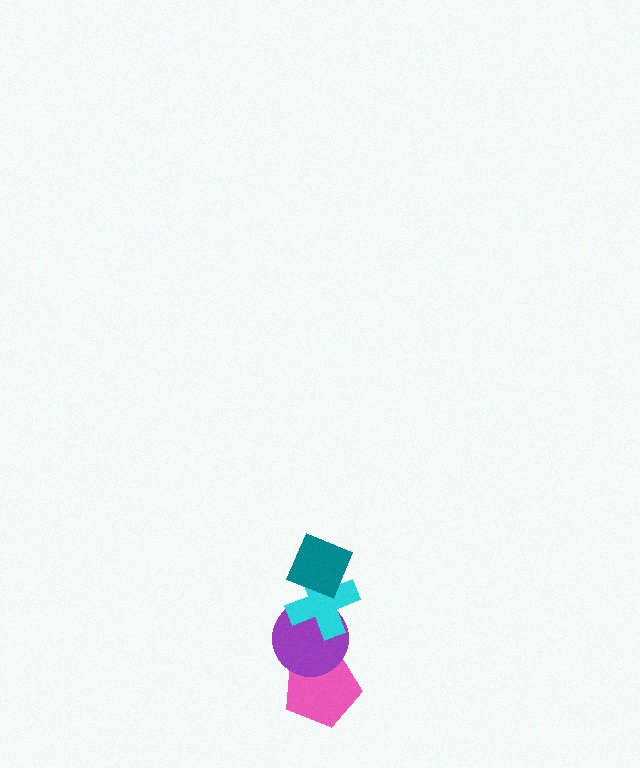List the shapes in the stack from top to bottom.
From top to bottom: the teal diamond, the cyan cross, the purple circle, the pink pentagon.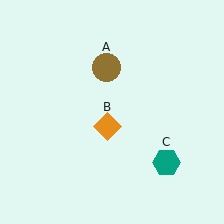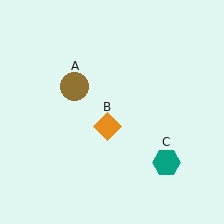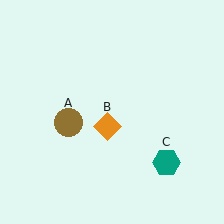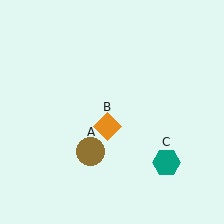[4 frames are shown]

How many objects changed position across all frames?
1 object changed position: brown circle (object A).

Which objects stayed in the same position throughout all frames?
Orange diamond (object B) and teal hexagon (object C) remained stationary.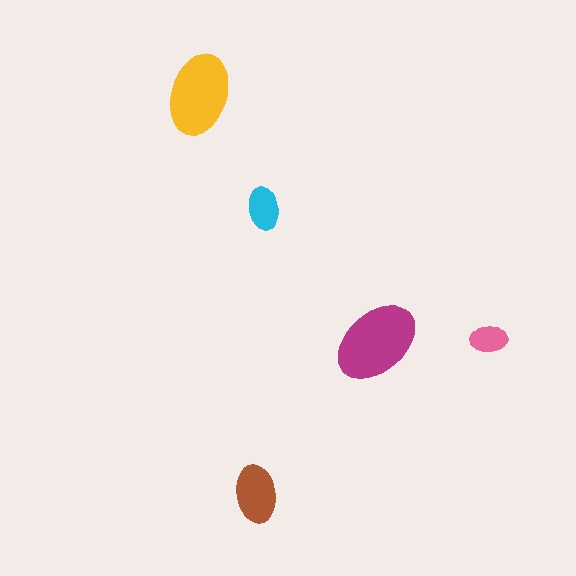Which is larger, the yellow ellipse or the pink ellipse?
The yellow one.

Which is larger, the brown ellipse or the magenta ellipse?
The magenta one.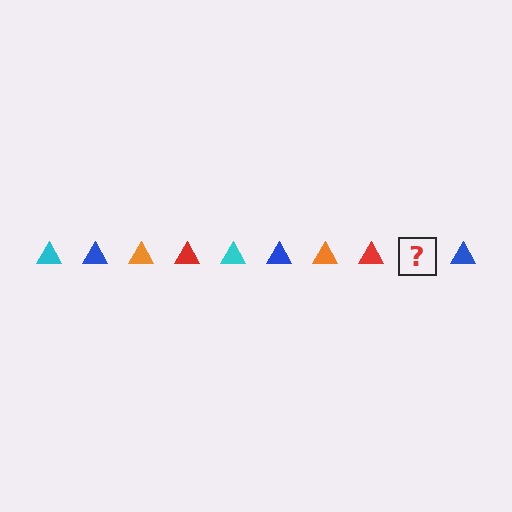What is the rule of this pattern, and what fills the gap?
The rule is that the pattern cycles through cyan, blue, orange, red triangles. The gap should be filled with a cyan triangle.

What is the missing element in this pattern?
The missing element is a cyan triangle.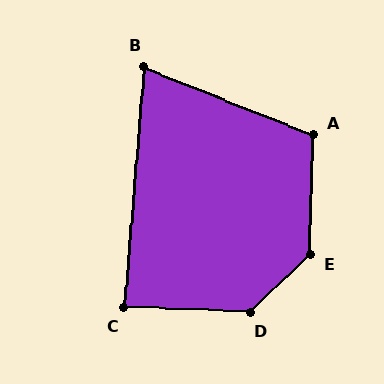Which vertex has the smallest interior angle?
B, at approximately 73 degrees.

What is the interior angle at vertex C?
Approximately 88 degrees (approximately right).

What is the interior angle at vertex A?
Approximately 110 degrees (obtuse).